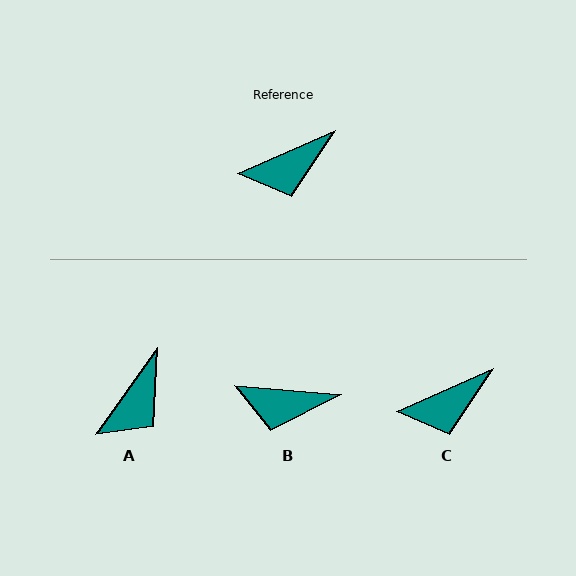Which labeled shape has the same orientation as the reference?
C.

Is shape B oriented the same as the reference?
No, it is off by about 29 degrees.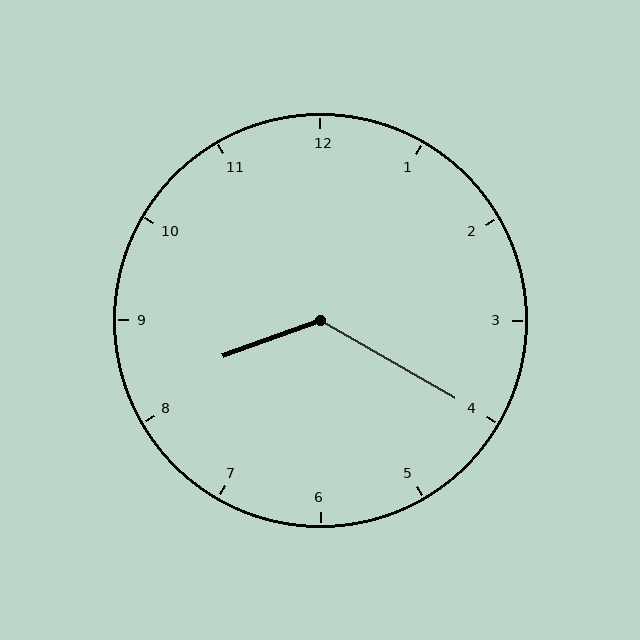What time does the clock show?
8:20.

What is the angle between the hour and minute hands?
Approximately 130 degrees.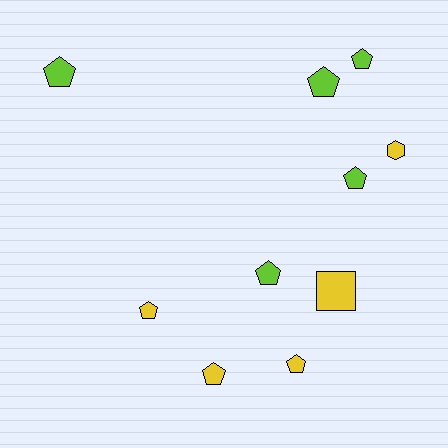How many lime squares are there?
There are no lime squares.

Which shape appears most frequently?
Pentagon, with 8 objects.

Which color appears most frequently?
Yellow, with 5 objects.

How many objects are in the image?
There are 10 objects.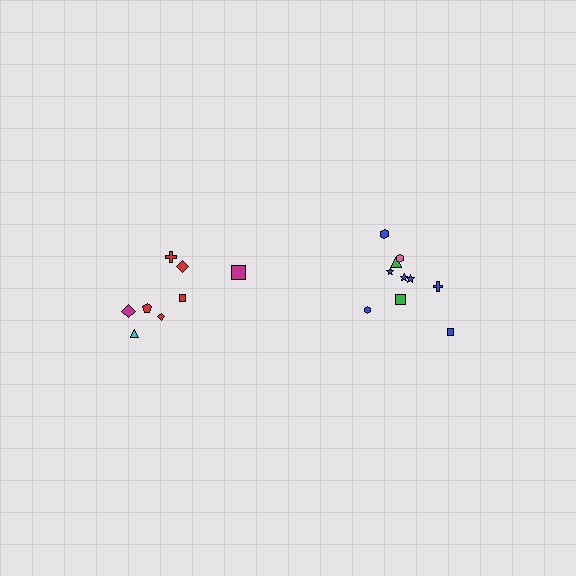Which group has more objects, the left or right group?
The right group.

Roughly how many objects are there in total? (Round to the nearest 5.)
Roughly 20 objects in total.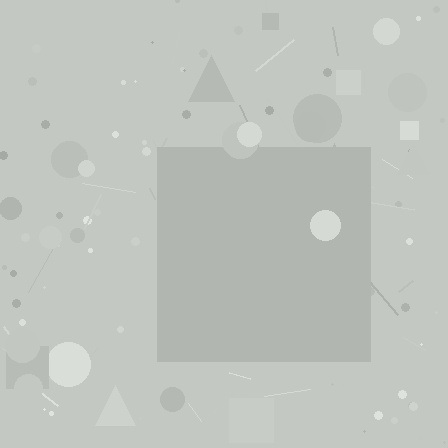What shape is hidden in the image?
A square is hidden in the image.